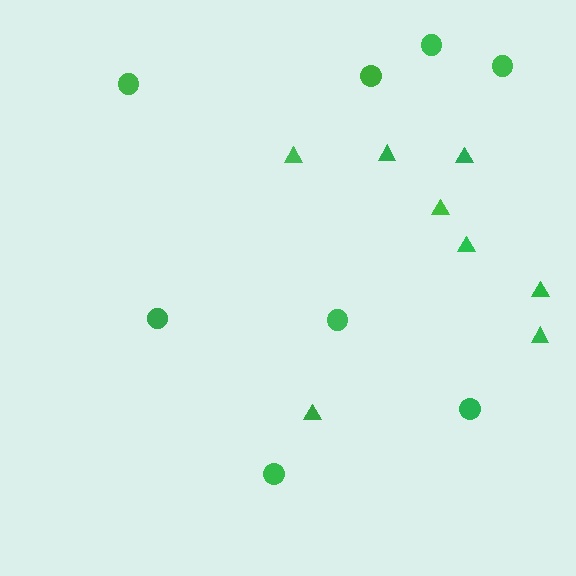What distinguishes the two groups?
There are 2 groups: one group of triangles (8) and one group of circles (8).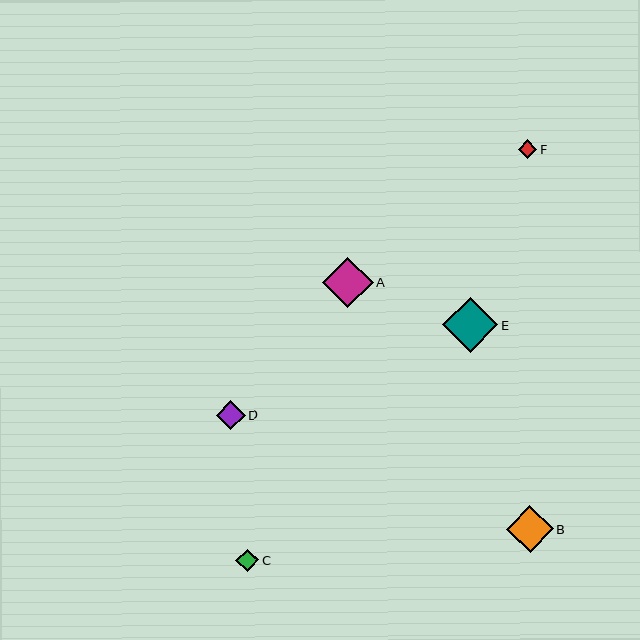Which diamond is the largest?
Diamond E is the largest with a size of approximately 55 pixels.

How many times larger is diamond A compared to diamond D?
Diamond A is approximately 1.8 times the size of diamond D.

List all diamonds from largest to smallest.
From largest to smallest: E, A, B, D, C, F.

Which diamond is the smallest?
Diamond F is the smallest with a size of approximately 18 pixels.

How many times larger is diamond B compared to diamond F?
Diamond B is approximately 2.5 times the size of diamond F.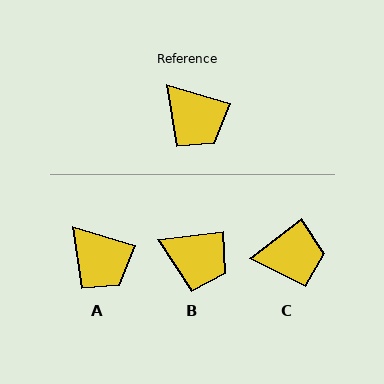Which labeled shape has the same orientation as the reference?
A.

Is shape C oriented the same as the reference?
No, it is off by about 55 degrees.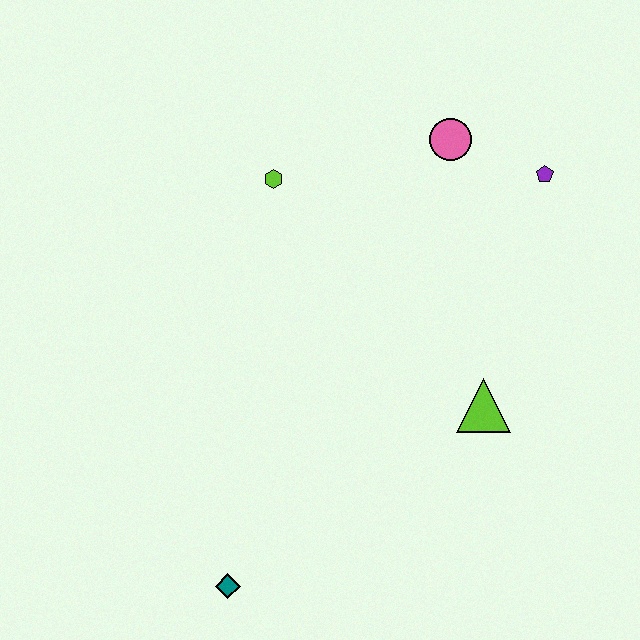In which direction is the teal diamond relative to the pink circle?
The teal diamond is below the pink circle.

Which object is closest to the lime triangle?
The purple pentagon is closest to the lime triangle.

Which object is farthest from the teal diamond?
The purple pentagon is farthest from the teal diamond.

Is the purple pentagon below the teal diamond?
No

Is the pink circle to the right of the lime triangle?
No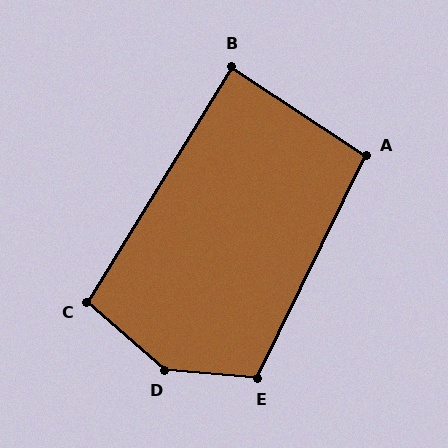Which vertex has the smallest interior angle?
B, at approximately 88 degrees.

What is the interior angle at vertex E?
Approximately 111 degrees (obtuse).